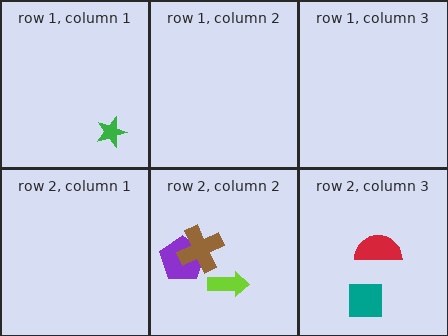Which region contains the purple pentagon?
The row 2, column 2 region.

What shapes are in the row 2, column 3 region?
The red semicircle, the teal square.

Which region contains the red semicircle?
The row 2, column 3 region.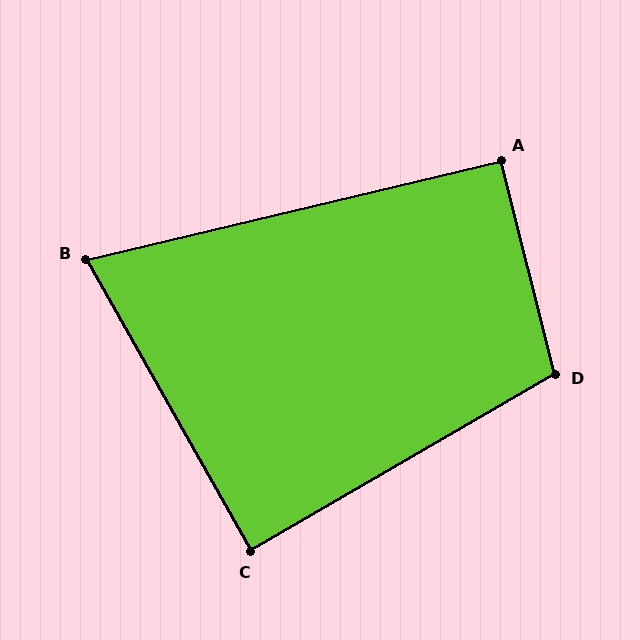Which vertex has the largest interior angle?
D, at approximately 106 degrees.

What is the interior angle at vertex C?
Approximately 89 degrees (approximately right).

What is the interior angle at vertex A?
Approximately 91 degrees (approximately right).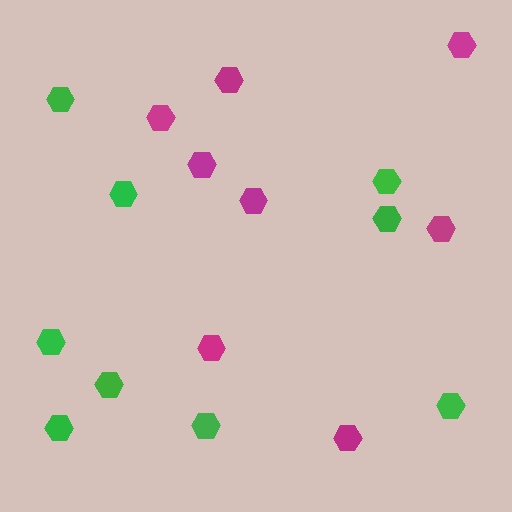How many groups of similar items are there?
There are 2 groups: one group of green hexagons (9) and one group of magenta hexagons (8).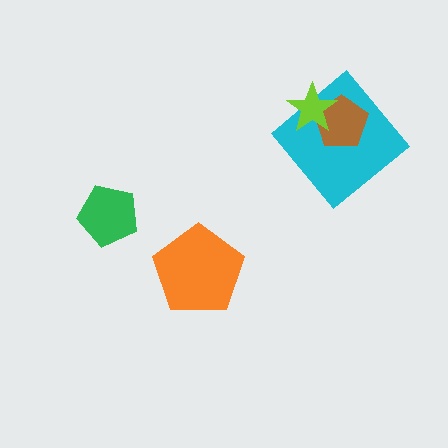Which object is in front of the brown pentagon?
The lime star is in front of the brown pentagon.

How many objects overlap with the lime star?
2 objects overlap with the lime star.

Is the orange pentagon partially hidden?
No, no other shape covers it.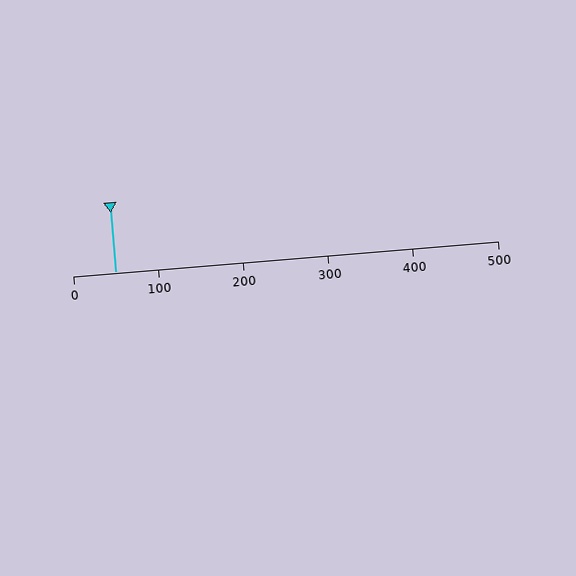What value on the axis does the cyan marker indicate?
The marker indicates approximately 50.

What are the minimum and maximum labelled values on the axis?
The axis runs from 0 to 500.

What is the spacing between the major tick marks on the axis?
The major ticks are spaced 100 apart.